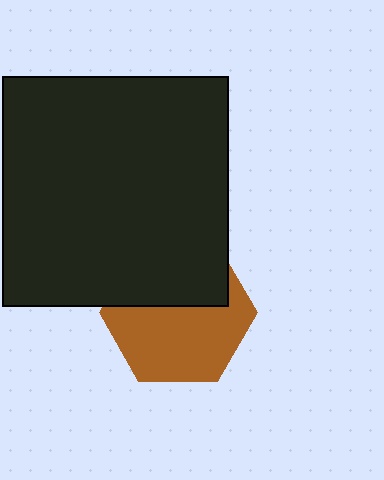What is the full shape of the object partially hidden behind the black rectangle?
The partially hidden object is a brown hexagon.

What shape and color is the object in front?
The object in front is a black rectangle.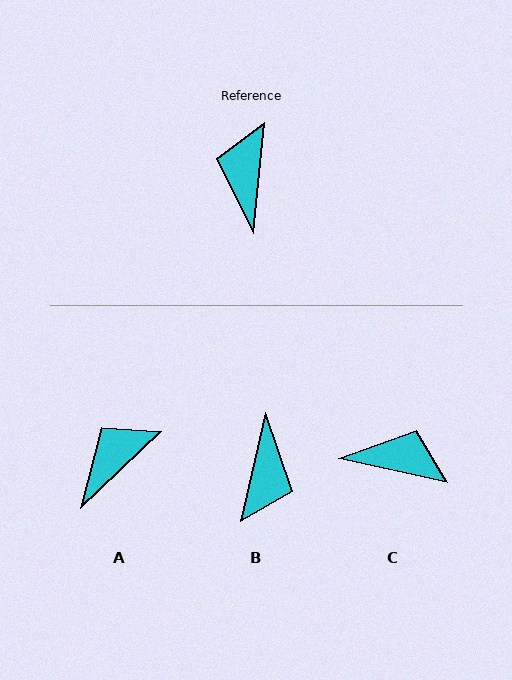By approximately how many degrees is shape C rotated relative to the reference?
Approximately 97 degrees clockwise.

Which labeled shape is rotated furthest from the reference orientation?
B, about 173 degrees away.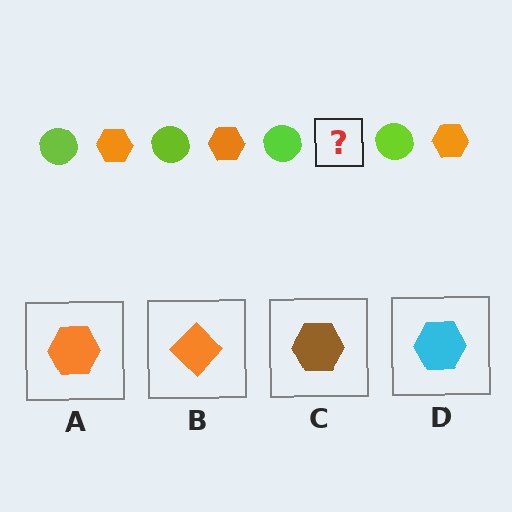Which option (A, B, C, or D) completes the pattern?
A.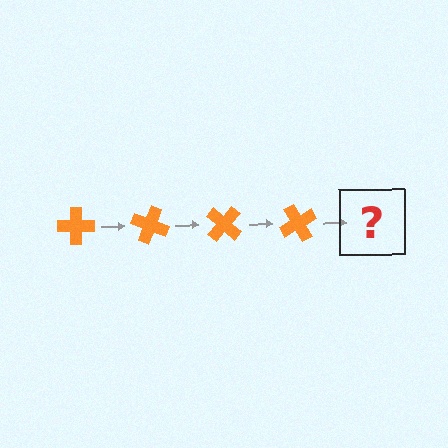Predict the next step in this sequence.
The next step is an orange cross rotated 80 degrees.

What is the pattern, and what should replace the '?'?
The pattern is that the cross rotates 20 degrees each step. The '?' should be an orange cross rotated 80 degrees.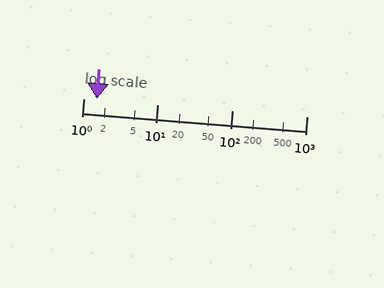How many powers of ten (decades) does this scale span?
The scale spans 3 decades, from 1 to 1000.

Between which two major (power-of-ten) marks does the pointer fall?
The pointer is between 1 and 10.